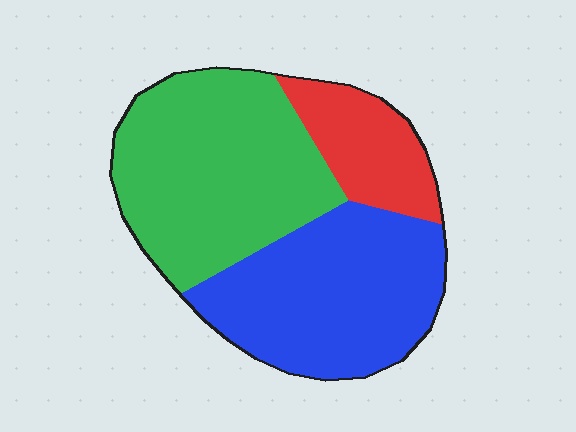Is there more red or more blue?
Blue.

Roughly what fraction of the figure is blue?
Blue covers around 40% of the figure.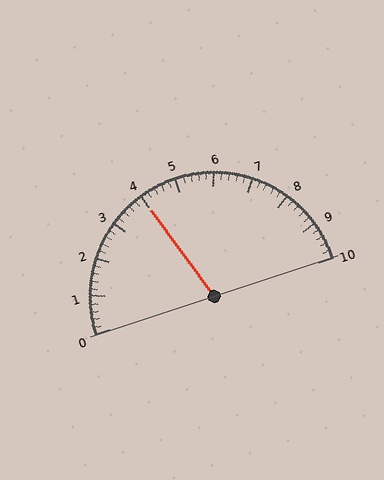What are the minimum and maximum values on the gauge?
The gauge ranges from 0 to 10.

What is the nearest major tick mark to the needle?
The nearest major tick mark is 4.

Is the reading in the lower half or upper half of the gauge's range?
The reading is in the lower half of the range (0 to 10).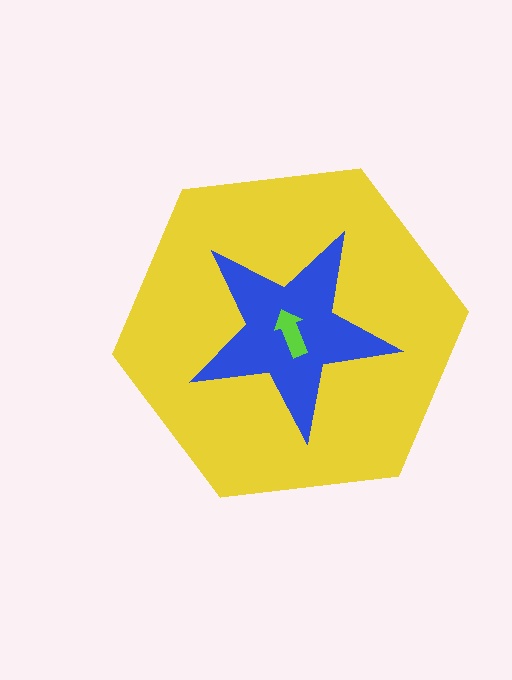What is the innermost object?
The lime arrow.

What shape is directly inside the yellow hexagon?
The blue star.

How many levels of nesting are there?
3.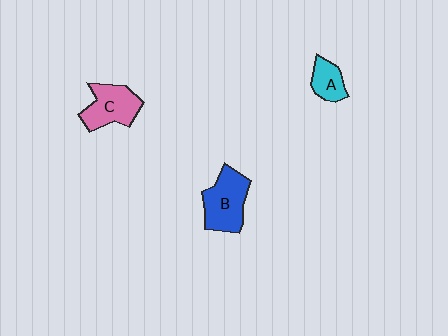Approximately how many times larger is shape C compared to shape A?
Approximately 1.7 times.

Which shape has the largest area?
Shape B (blue).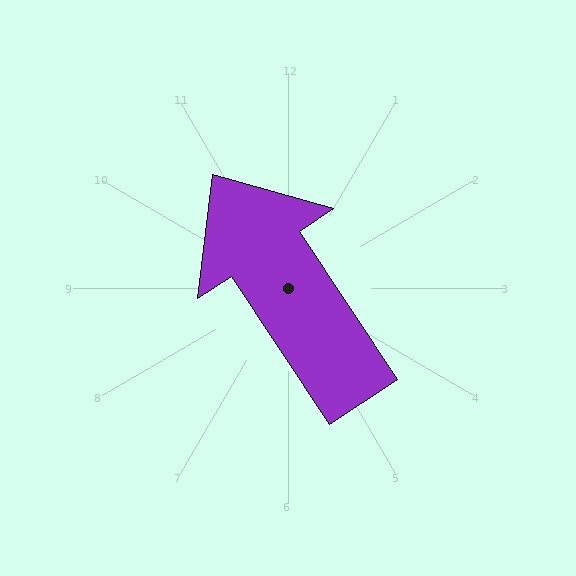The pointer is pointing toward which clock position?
Roughly 11 o'clock.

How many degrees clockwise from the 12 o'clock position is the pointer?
Approximately 327 degrees.